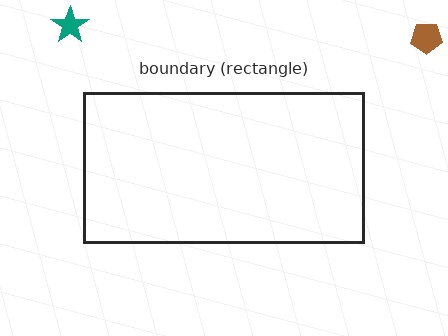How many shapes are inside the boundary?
0 inside, 2 outside.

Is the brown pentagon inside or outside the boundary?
Outside.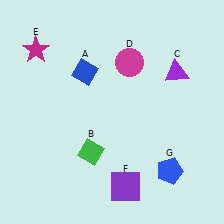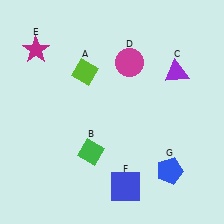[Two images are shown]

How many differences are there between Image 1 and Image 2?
There are 2 differences between the two images.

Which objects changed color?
A changed from blue to lime. F changed from purple to blue.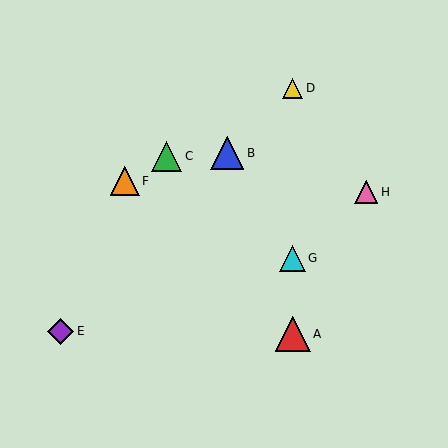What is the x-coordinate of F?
Object F is at x≈125.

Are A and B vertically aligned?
No, A is at x≈293 and B is at x≈227.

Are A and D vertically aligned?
Yes, both are at x≈293.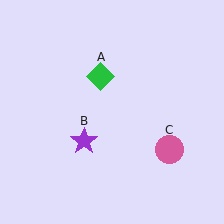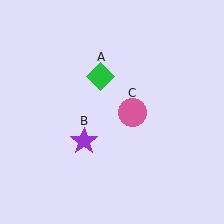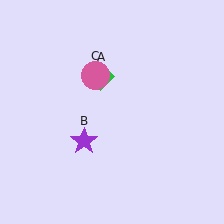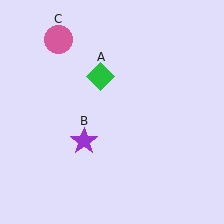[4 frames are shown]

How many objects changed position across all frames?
1 object changed position: pink circle (object C).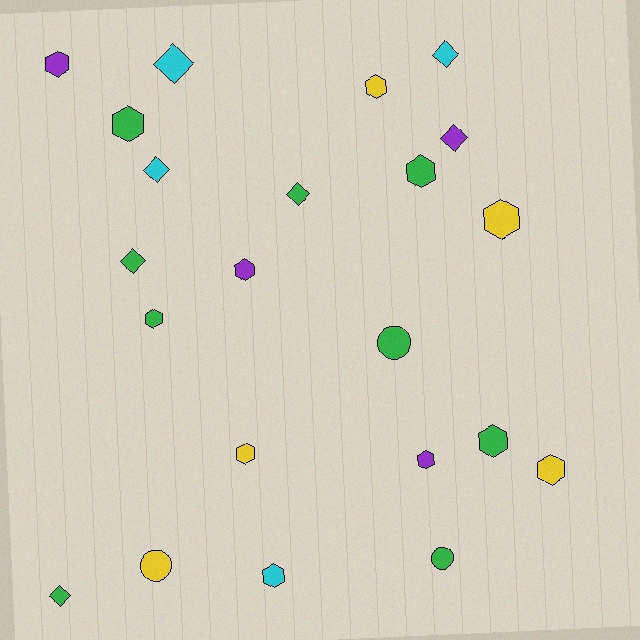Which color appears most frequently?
Green, with 9 objects.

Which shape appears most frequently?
Hexagon, with 12 objects.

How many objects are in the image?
There are 22 objects.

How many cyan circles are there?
There are no cyan circles.